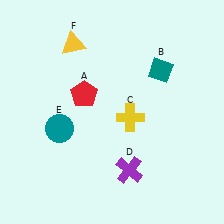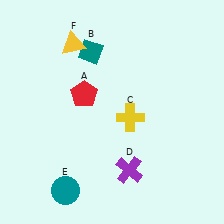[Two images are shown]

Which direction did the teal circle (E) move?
The teal circle (E) moved down.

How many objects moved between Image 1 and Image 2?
2 objects moved between the two images.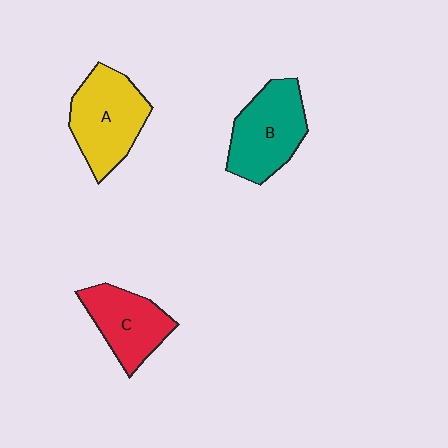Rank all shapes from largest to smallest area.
From largest to smallest: A (yellow), B (teal), C (red).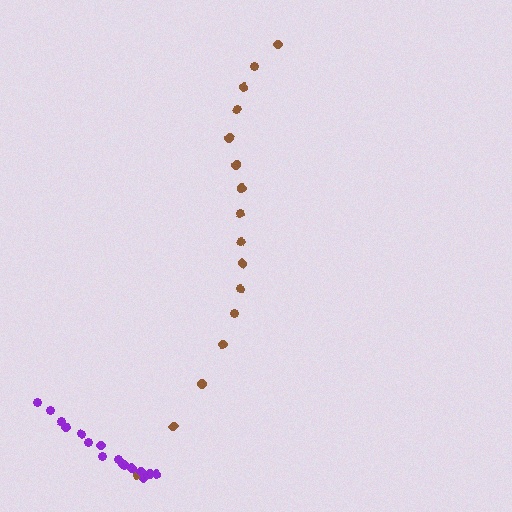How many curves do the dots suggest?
There are 2 distinct paths.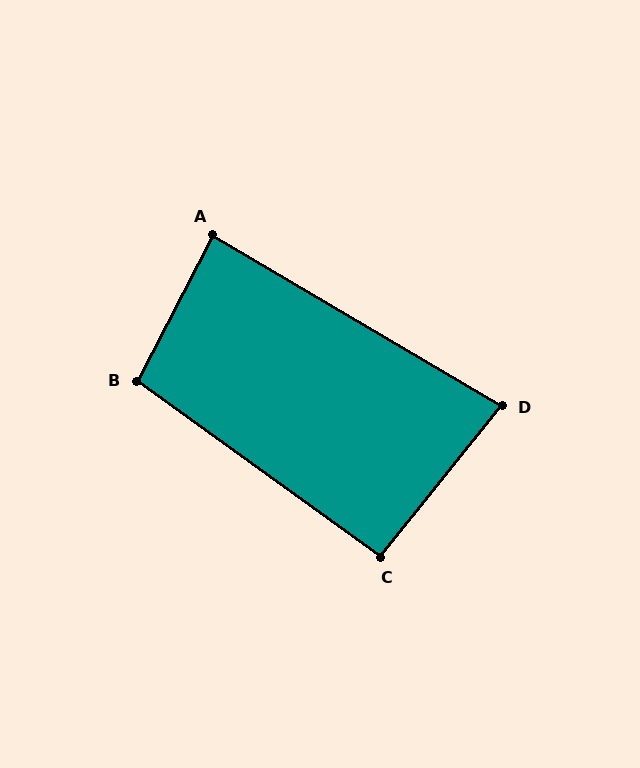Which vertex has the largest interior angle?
B, at approximately 98 degrees.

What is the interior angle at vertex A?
Approximately 87 degrees (approximately right).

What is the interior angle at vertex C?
Approximately 93 degrees (approximately right).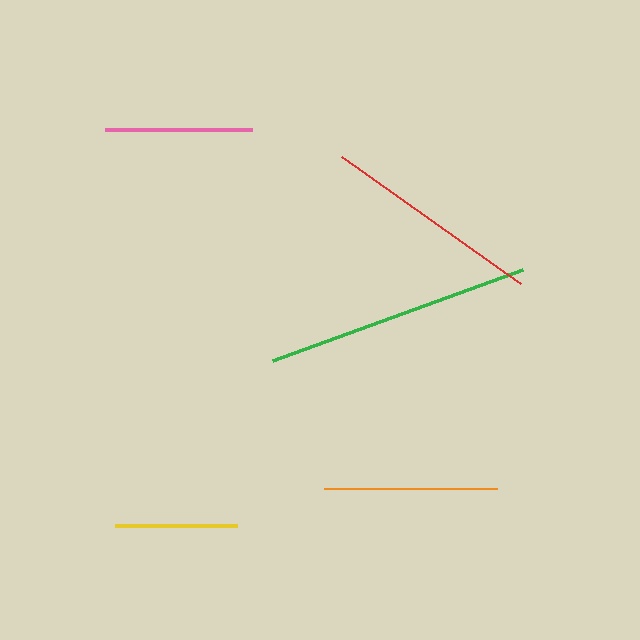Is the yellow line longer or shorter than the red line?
The red line is longer than the yellow line.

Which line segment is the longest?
The green line is the longest at approximately 266 pixels.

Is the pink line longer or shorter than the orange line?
The orange line is longer than the pink line.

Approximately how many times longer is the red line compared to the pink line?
The red line is approximately 1.5 times the length of the pink line.